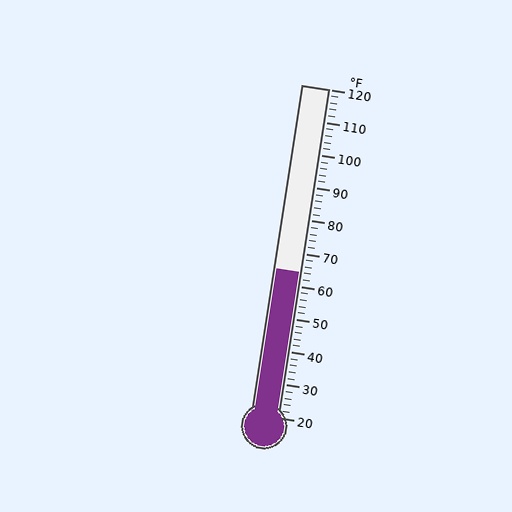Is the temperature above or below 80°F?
The temperature is below 80°F.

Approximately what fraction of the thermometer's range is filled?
The thermometer is filled to approximately 45% of its range.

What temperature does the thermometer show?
The thermometer shows approximately 64°F.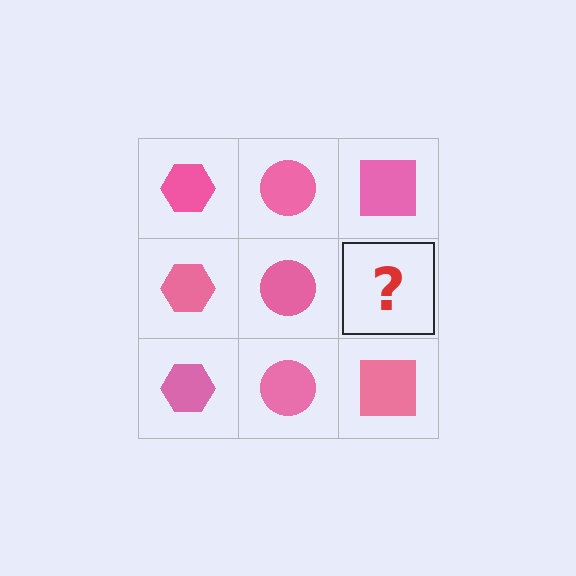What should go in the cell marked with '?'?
The missing cell should contain a pink square.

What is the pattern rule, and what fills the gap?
The rule is that each column has a consistent shape. The gap should be filled with a pink square.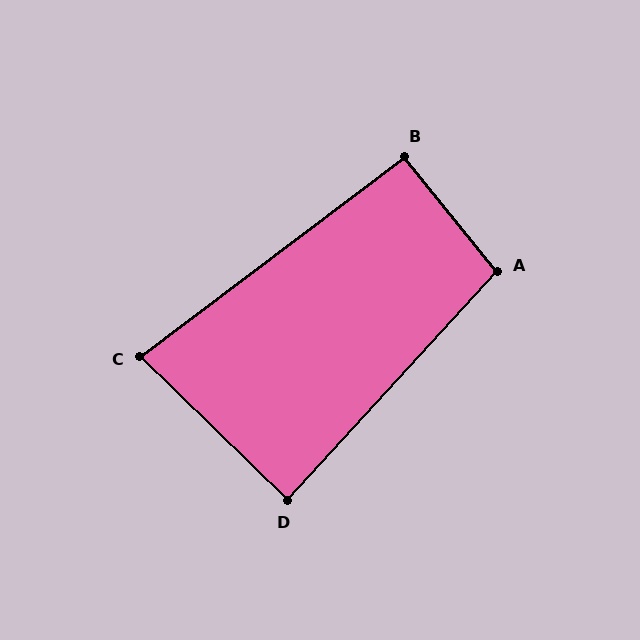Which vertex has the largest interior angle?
A, at approximately 99 degrees.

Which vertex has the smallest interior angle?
C, at approximately 81 degrees.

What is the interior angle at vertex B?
Approximately 92 degrees (approximately right).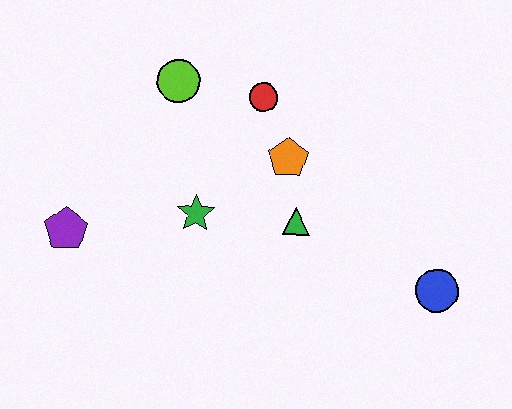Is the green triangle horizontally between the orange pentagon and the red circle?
No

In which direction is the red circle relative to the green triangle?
The red circle is above the green triangle.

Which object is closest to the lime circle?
The red circle is closest to the lime circle.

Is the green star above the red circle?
No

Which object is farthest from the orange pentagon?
The purple pentagon is farthest from the orange pentagon.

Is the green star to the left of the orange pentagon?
Yes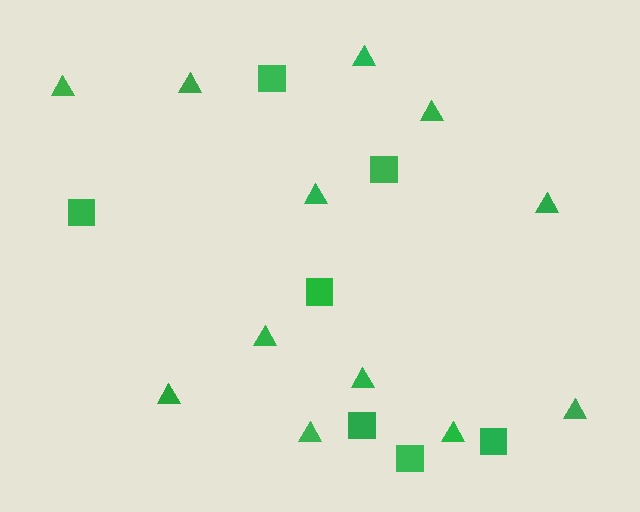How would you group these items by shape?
There are 2 groups: one group of squares (7) and one group of triangles (12).